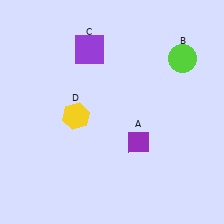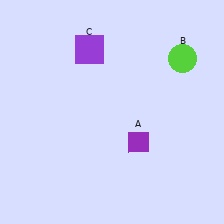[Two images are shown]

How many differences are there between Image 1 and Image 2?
There is 1 difference between the two images.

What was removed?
The yellow hexagon (D) was removed in Image 2.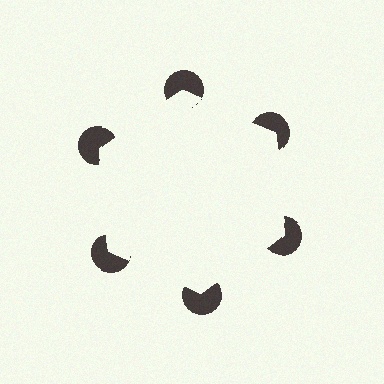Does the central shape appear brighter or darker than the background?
It typically appears slightly brighter than the background, even though no actual brightness change is drawn.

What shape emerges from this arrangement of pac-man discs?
An illusory hexagon — its edges are inferred from the aligned wedge cuts in the pac-man discs, not physically drawn.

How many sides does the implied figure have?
6 sides.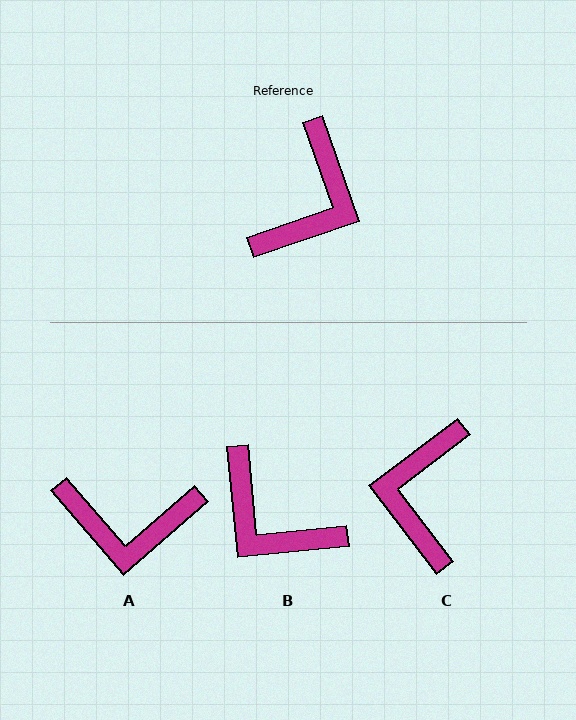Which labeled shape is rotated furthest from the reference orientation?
C, about 162 degrees away.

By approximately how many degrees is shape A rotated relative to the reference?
Approximately 68 degrees clockwise.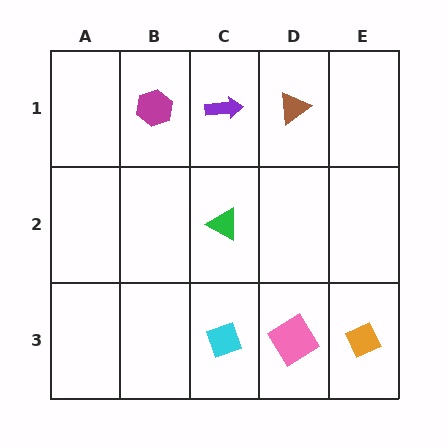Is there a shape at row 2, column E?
No, that cell is empty.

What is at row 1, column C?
A purple arrow.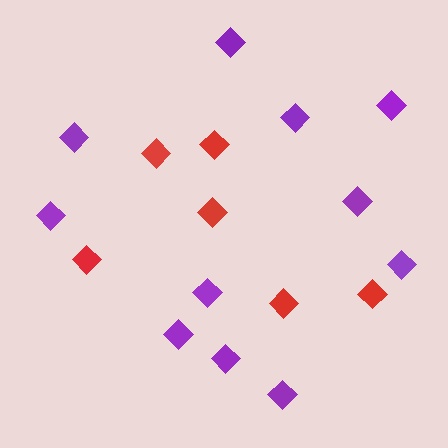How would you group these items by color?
There are 2 groups: one group of red diamonds (6) and one group of purple diamonds (11).